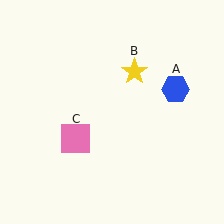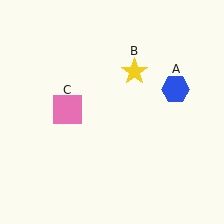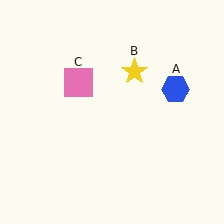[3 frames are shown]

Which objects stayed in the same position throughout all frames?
Blue hexagon (object A) and yellow star (object B) remained stationary.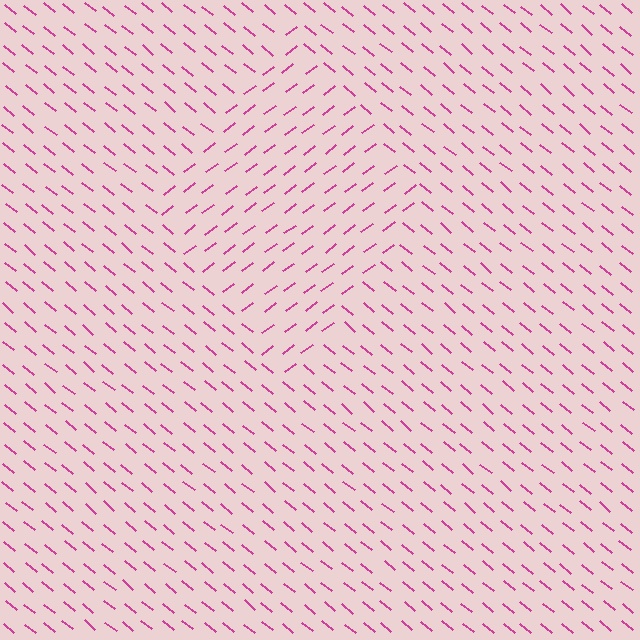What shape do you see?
I see a diamond.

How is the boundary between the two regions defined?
The boundary is defined purely by a change in line orientation (approximately 75 degrees difference). All lines are the same color and thickness.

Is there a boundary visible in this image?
Yes, there is a texture boundary formed by a change in line orientation.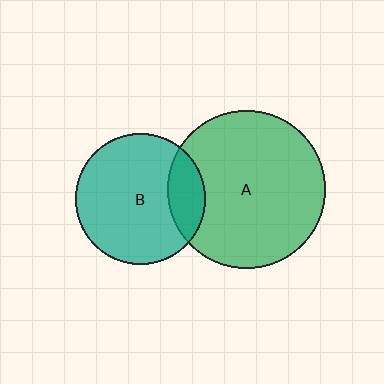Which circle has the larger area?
Circle A (green).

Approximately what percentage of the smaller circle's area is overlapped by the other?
Approximately 20%.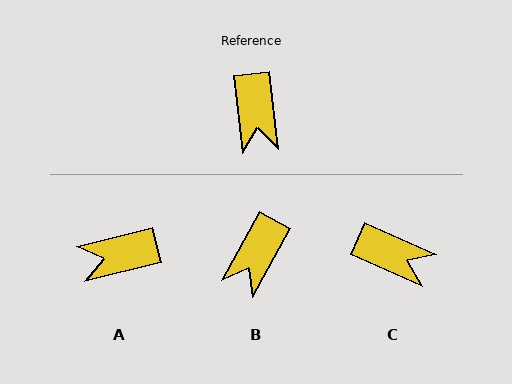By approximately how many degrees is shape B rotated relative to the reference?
Approximately 35 degrees clockwise.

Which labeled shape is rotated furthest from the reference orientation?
A, about 82 degrees away.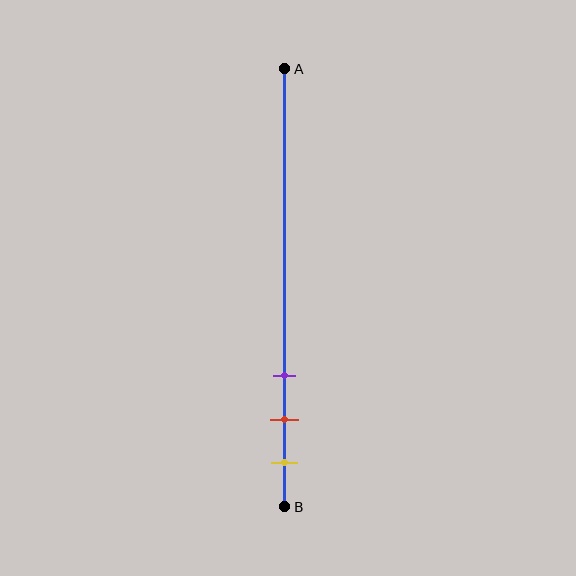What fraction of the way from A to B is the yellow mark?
The yellow mark is approximately 90% (0.9) of the way from A to B.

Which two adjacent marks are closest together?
The red and yellow marks are the closest adjacent pair.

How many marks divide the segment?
There are 3 marks dividing the segment.